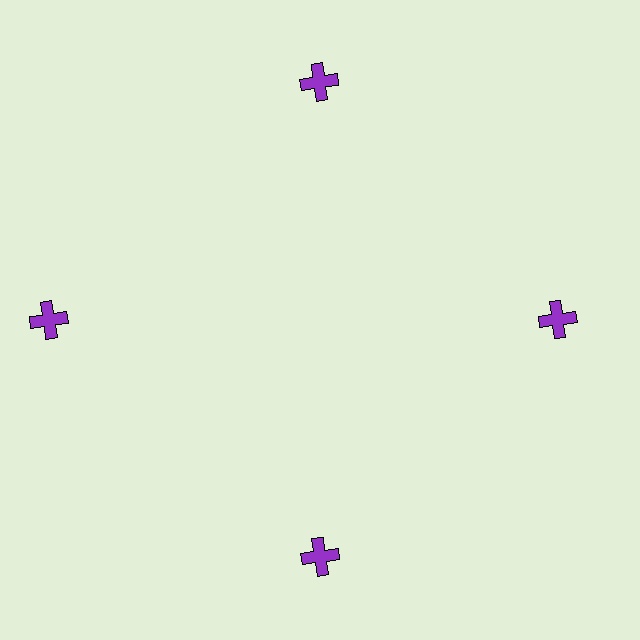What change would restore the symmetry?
The symmetry would be restored by moving it inward, back onto the ring so that all 4 crosses sit at equal angles and equal distance from the center.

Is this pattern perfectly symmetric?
No. The 4 purple crosses are arranged in a ring, but one element near the 9 o'clock position is pushed outward from the center, breaking the 4-fold rotational symmetry.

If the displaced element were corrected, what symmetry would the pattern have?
It would have 4-fold rotational symmetry — the pattern would map onto itself every 90 degrees.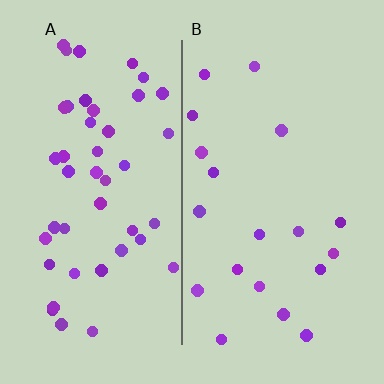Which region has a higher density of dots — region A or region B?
A (the left).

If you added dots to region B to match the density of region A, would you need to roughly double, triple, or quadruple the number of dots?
Approximately double.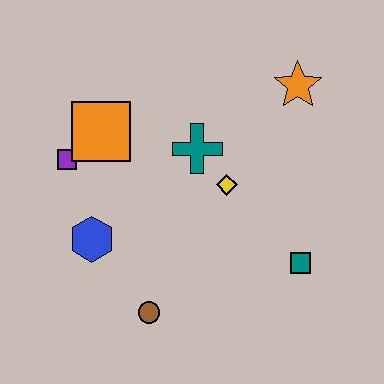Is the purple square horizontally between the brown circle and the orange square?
No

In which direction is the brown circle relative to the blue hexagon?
The brown circle is below the blue hexagon.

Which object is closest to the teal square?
The yellow diamond is closest to the teal square.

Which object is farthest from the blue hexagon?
The orange star is farthest from the blue hexagon.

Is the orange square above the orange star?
No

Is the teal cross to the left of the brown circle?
No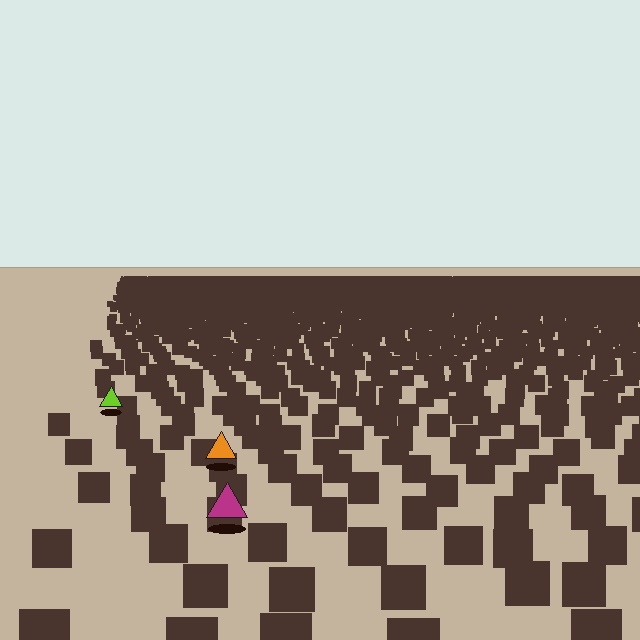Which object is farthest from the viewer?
The lime triangle is farthest from the viewer. It appears smaller and the ground texture around it is denser.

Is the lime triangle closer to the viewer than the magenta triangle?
No. The magenta triangle is closer — you can tell from the texture gradient: the ground texture is coarser near it.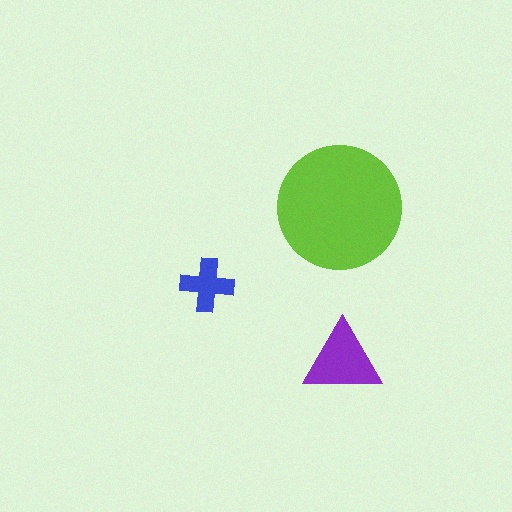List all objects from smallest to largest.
The blue cross, the purple triangle, the lime circle.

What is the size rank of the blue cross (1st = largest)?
3rd.